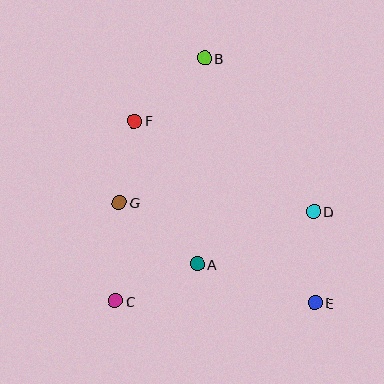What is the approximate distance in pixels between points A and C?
The distance between A and C is approximately 90 pixels.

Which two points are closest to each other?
Points F and G are closest to each other.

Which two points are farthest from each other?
Points B and E are farthest from each other.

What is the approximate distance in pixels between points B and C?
The distance between B and C is approximately 258 pixels.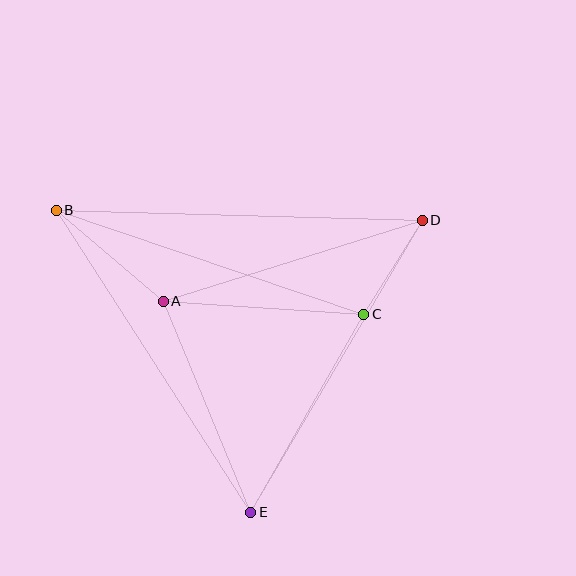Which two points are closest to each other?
Points C and D are closest to each other.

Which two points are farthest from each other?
Points B and D are farthest from each other.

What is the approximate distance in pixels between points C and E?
The distance between C and E is approximately 228 pixels.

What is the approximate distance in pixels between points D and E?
The distance between D and E is approximately 339 pixels.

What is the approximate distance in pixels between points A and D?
The distance between A and D is approximately 271 pixels.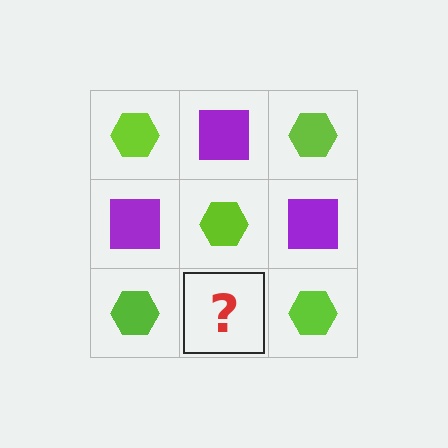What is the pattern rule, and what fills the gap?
The rule is that it alternates lime hexagon and purple square in a checkerboard pattern. The gap should be filled with a purple square.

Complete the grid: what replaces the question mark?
The question mark should be replaced with a purple square.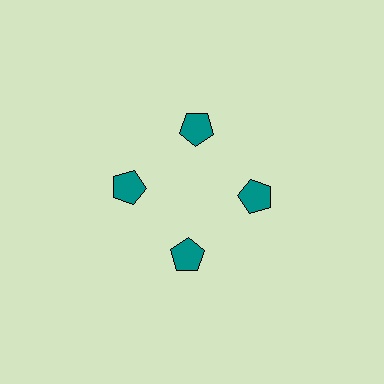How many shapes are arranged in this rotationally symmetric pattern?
There are 4 shapes, arranged in 4 groups of 1.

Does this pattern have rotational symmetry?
Yes, this pattern has 4-fold rotational symmetry. It looks the same after rotating 90 degrees around the center.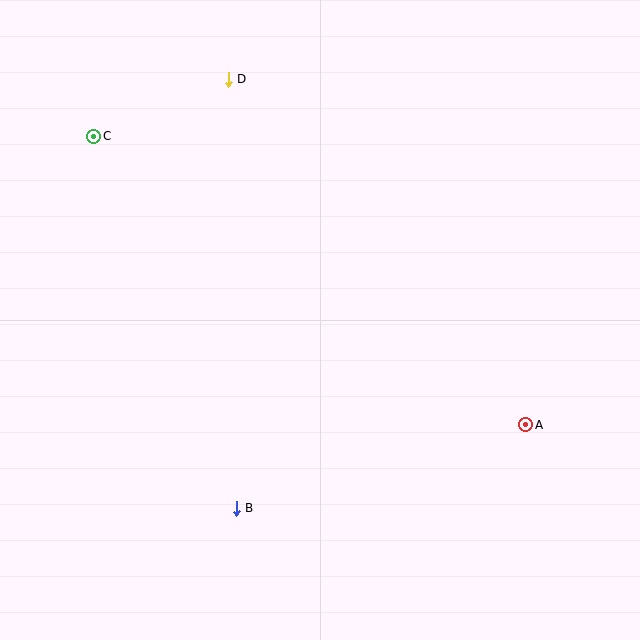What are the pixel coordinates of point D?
Point D is at (228, 79).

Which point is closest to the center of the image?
Point B at (236, 508) is closest to the center.